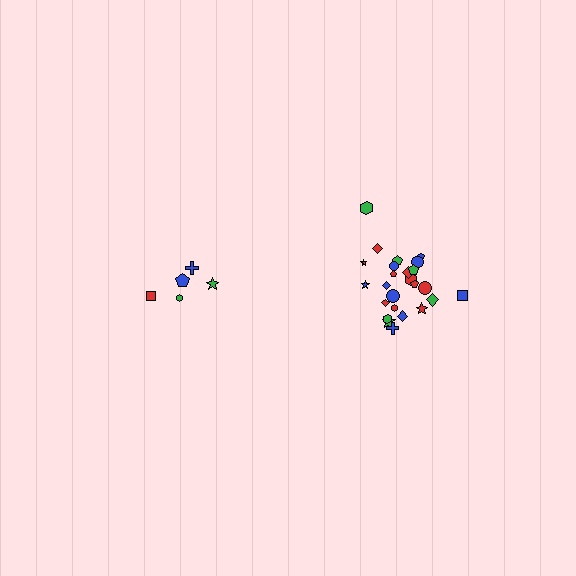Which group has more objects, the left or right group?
The right group.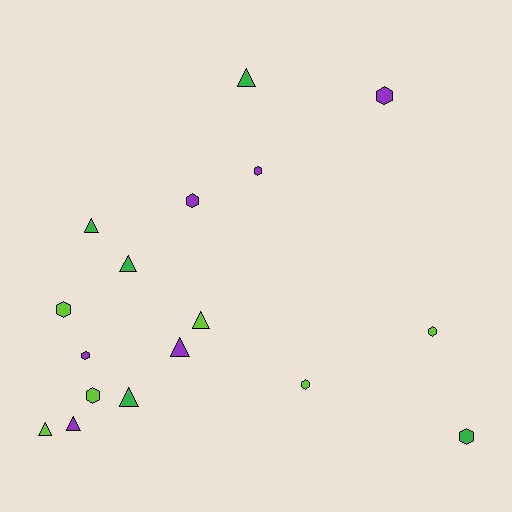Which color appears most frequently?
Lime, with 6 objects.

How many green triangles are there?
There are 4 green triangles.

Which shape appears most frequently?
Hexagon, with 9 objects.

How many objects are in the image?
There are 17 objects.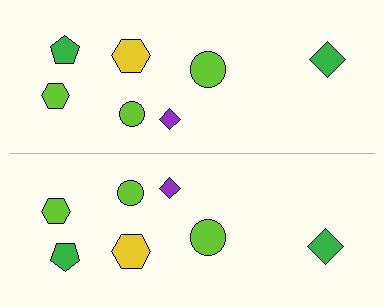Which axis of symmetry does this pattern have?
The pattern has a horizontal axis of symmetry running through the center of the image.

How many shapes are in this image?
There are 14 shapes in this image.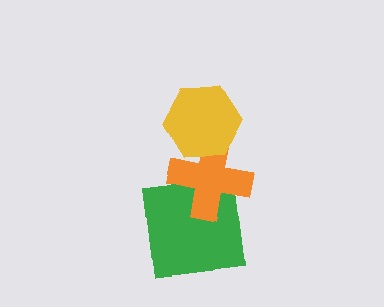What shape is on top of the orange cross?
The yellow hexagon is on top of the orange cross.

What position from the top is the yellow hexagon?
The yellow hexagon is 1st from the top.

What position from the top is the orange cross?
The orange cross is 2nd from the top.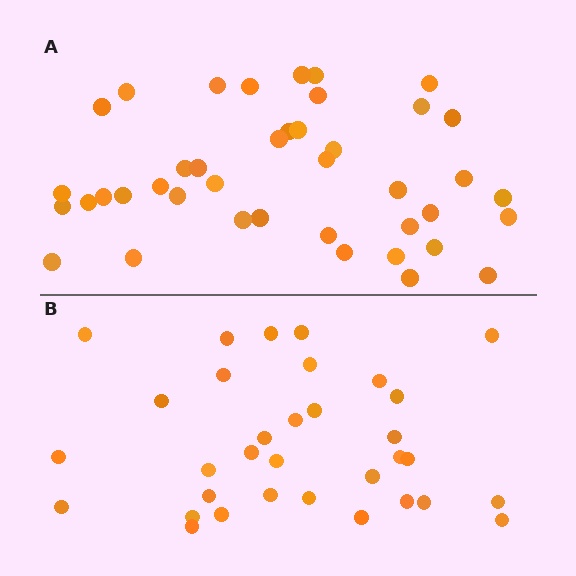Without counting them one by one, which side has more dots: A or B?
Region A (the top region) has more dots.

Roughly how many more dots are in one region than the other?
Region A has roughly 8 or so more dots than region B.